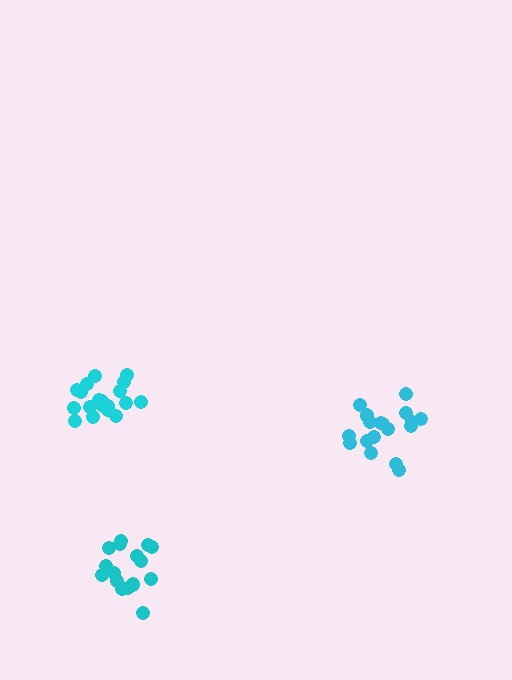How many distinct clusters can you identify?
There are 3 distinct clusters.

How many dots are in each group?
Group 1: 20 dots, Group 2: 18 dots, Group 3: 16 dots (54 total).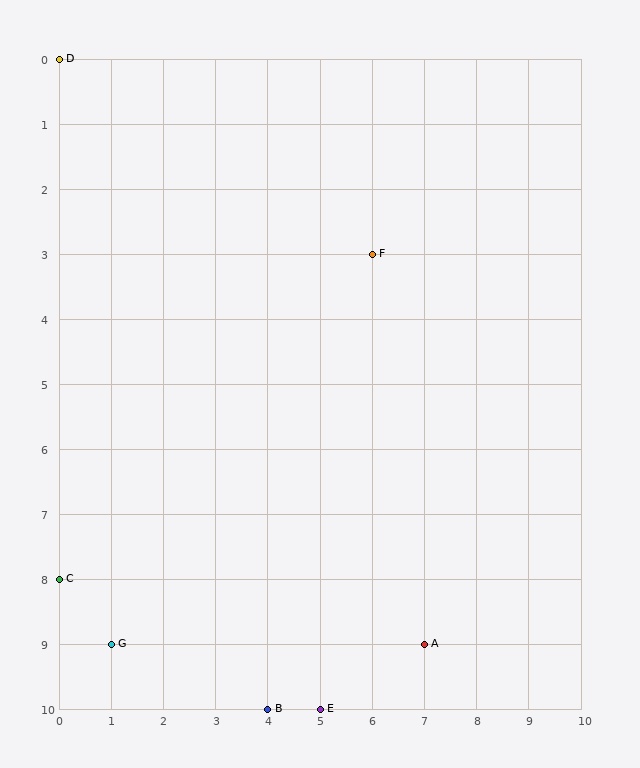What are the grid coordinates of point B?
Point B is at grid coordinates (4, 10).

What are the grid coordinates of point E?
Point E is at grid coordinates (5, 10).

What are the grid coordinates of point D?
Point D is at grid coordinates (0, 0).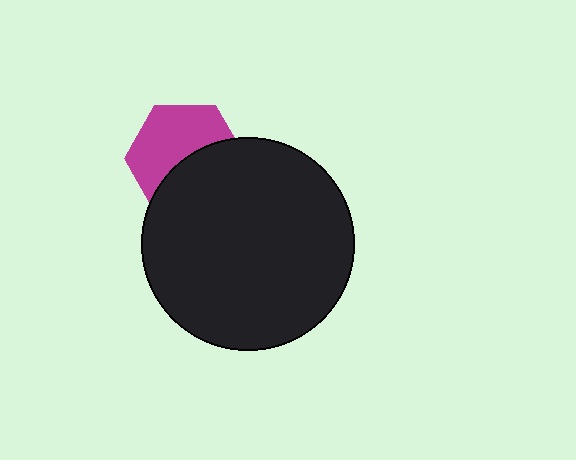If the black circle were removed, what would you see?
You would see the complete magenta hexagon.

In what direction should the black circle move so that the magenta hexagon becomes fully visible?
The black circle should move down. That is the shortest direction to clear the overlap and leave the magenta hexagon fully visible.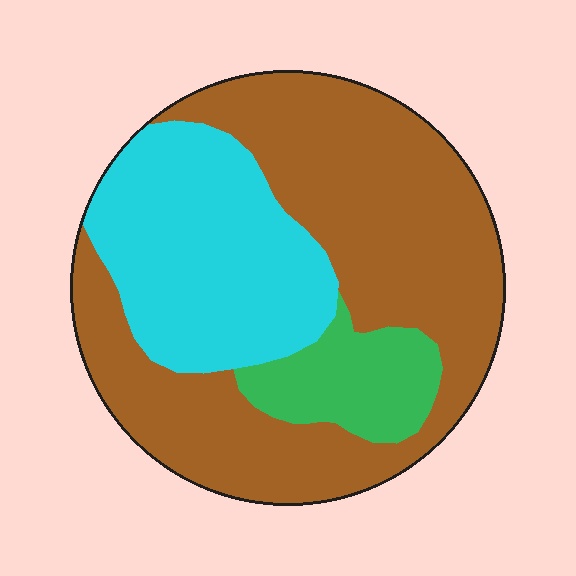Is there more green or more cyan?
Cyan.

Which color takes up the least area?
Green, at roughly 10%.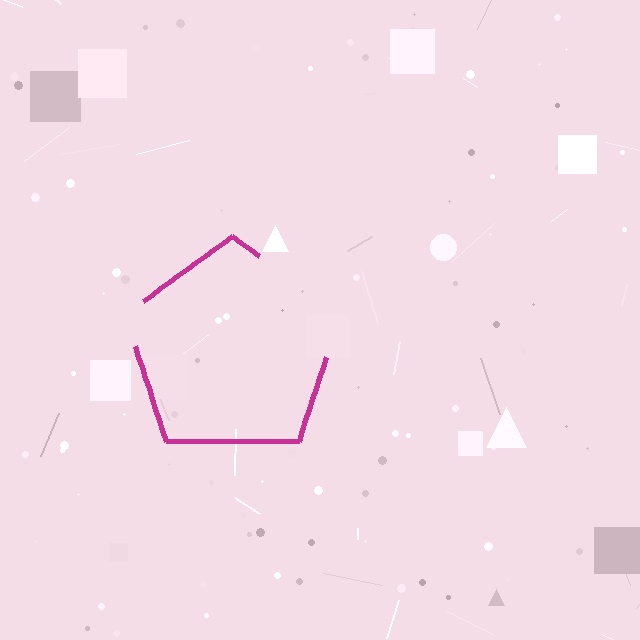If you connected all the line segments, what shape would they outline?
They would outline a pentagon.